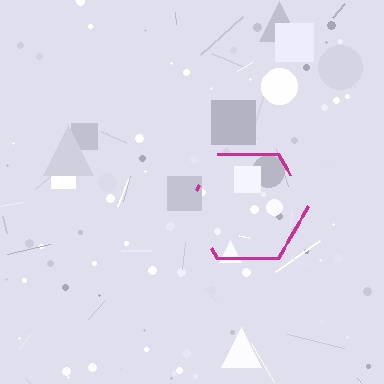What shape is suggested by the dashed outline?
The dashed outline suggests a hexagon.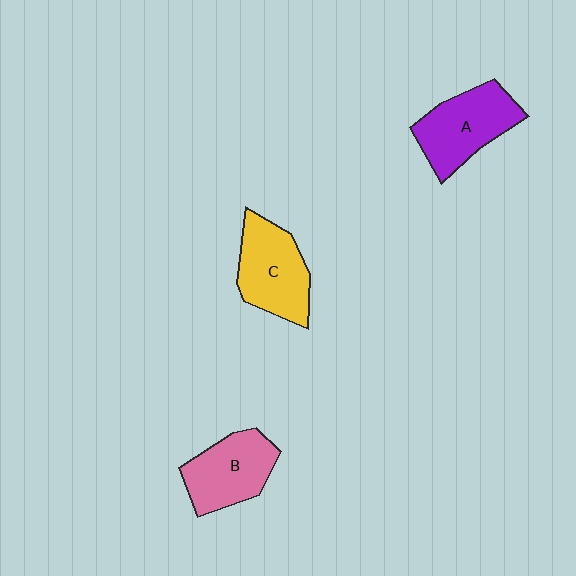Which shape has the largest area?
Shape A (purple).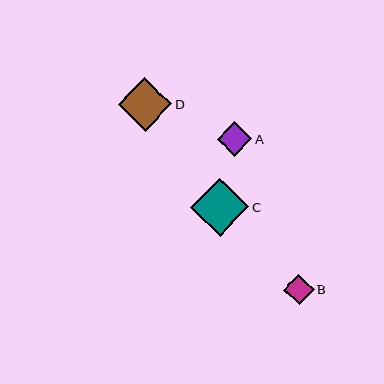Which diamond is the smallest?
Diamond B is the smallest with a size of approximately 31 pixels.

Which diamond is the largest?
Diamond C is the largest with a size of approximately 58 pixels.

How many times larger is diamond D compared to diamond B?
Diamond D is approximately 1.7 times the size of diamond B.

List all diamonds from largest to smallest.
From largest to smallest: C, D, A, B.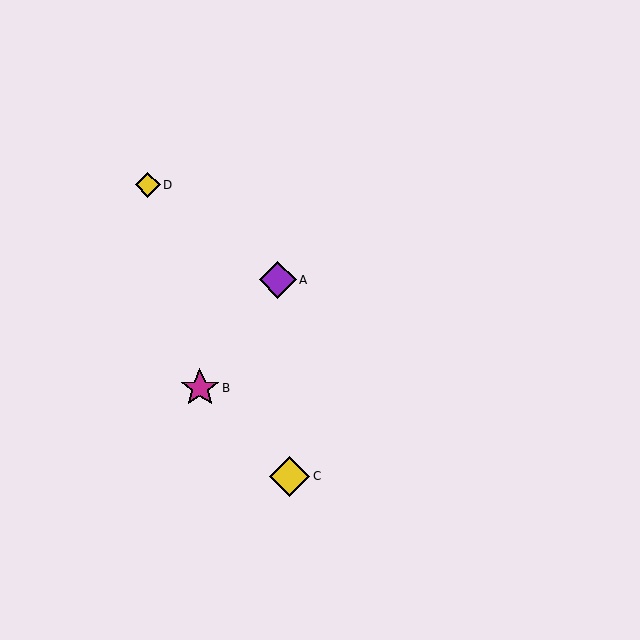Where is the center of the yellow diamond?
The center of the yellow diamond is at (148, 185).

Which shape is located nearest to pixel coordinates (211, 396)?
The magenta star (labeled B) at (200, 388) is nearest to that location.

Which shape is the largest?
The yellow diamond (labeled C) is the largest.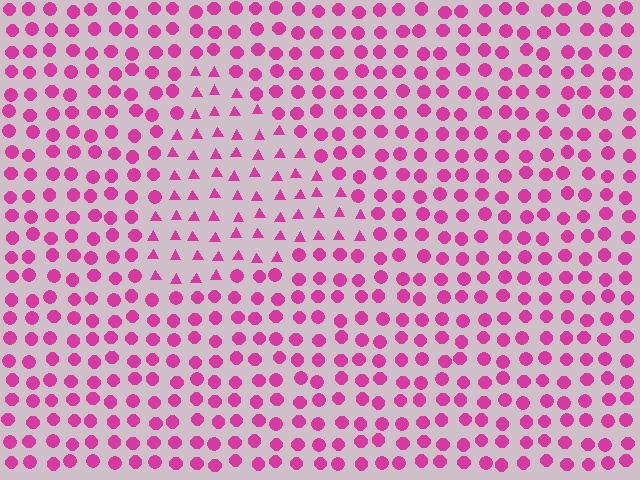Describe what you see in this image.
The image is filled with small magenta elements arranged in a uniform grid. A triangle-shaped region contains triangles, while the surrounding area contains circles. The boundary is defined purely by the change in element shape.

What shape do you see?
I see a triangle.